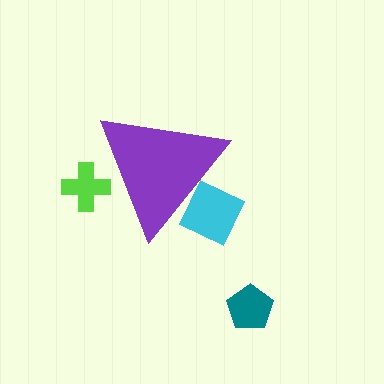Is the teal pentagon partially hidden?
No, the teal pentagon is fully visible.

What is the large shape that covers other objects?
A purple triangle.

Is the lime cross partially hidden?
Yes, the lime cross is partially hidden behind the purple triangle.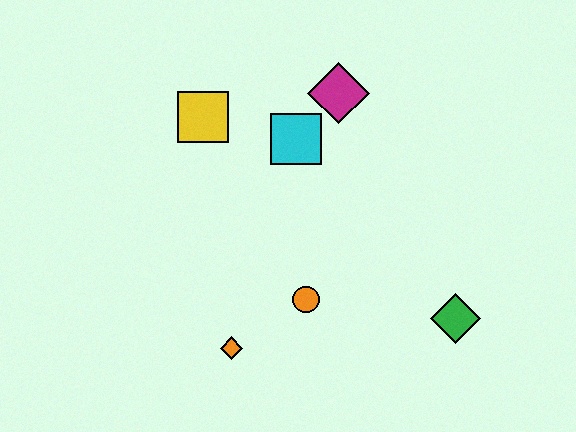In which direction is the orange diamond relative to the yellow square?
The orange diamond is below the yellow square.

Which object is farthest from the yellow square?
The green diamond is farthest from the yellow square.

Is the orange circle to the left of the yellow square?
No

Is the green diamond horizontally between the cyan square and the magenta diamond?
No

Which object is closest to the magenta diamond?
The cyan square is closest to the magenta diamond.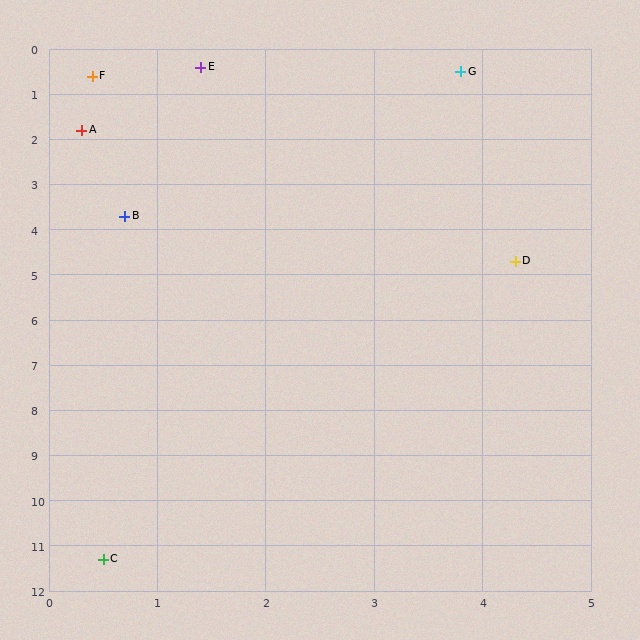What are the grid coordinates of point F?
Point F is at approximately (0.4, 0.6).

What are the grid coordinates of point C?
Point C is at approximately (0.5, 11.3).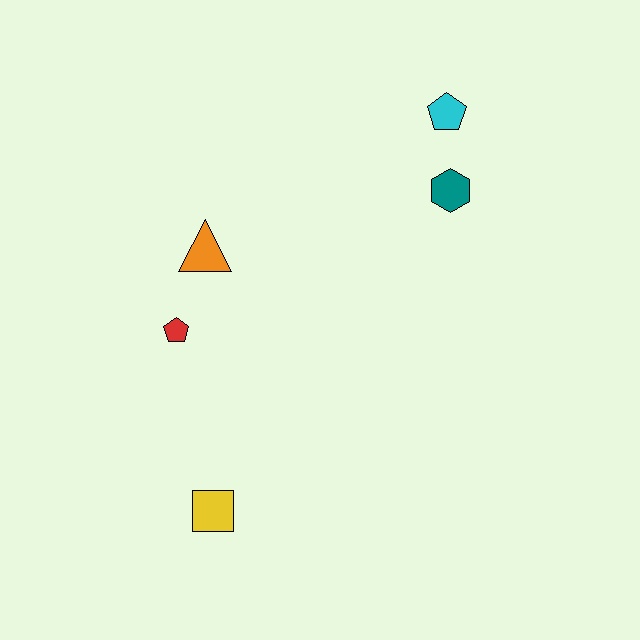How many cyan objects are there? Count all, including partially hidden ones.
There is 1 cyan object.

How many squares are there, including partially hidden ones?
There is 1 square.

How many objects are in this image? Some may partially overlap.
There are 5 objects.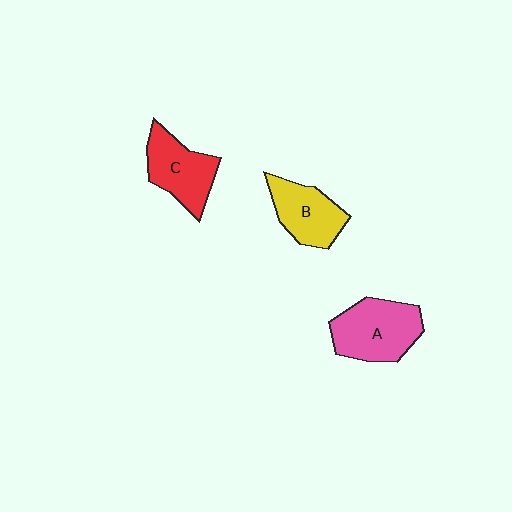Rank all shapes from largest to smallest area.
From largest to smallest: A (pink), C (red), B (yellow).